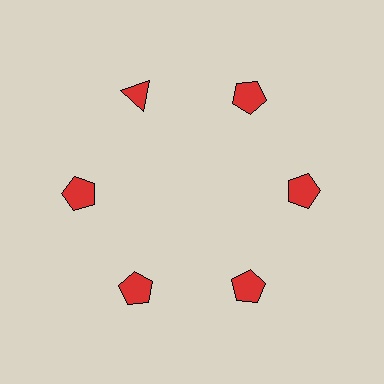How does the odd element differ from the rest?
It has a different shape: triangle instead of pentagon.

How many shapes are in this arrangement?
There are 6 shapes arranged in a ring pattern.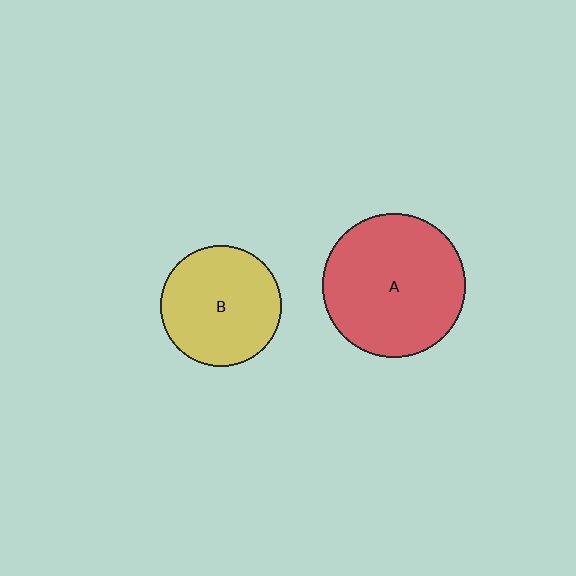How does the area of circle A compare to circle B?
Approximately 1.4 times.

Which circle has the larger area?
Circle A (red).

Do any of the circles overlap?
No, none of the circles overlap.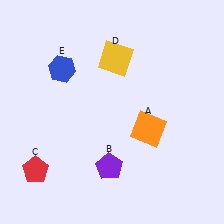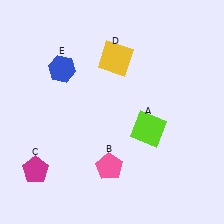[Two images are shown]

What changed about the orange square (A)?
In Image 1, A is orange. In Image 2, it changed to lime.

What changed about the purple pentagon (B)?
In Image 1, B is purple. In Image 2, it changed to pink.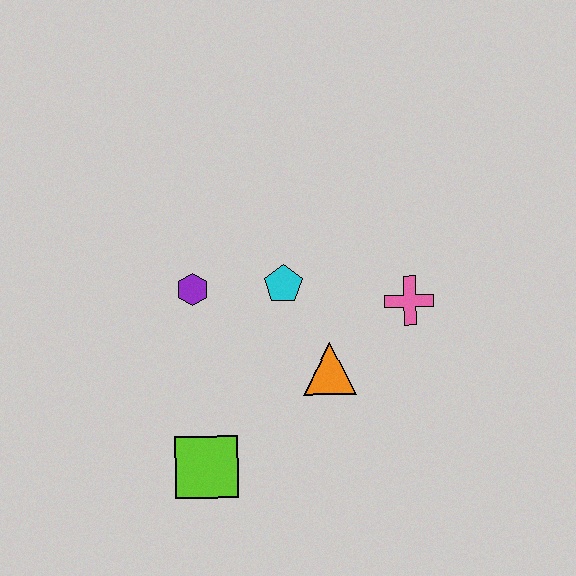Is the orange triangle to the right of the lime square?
Yes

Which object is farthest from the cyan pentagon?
The lime square is farthest from the cyan pentagon.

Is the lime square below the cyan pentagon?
Yes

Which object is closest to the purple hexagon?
The cyan pentagon is closest to the purple hexagon.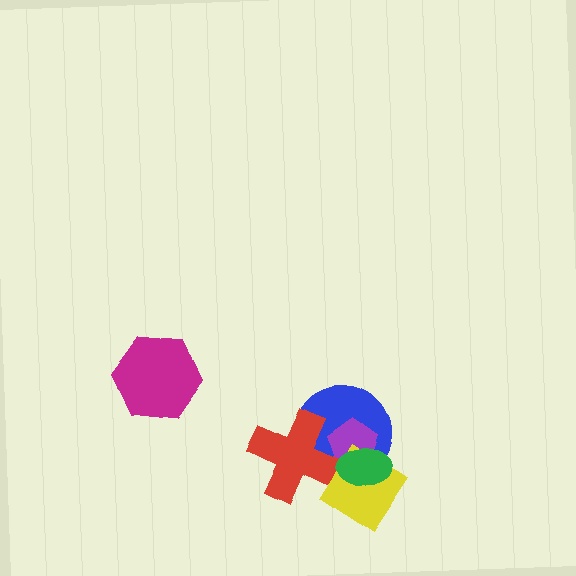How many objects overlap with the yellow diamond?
4 objects overlap with the yellow diamond.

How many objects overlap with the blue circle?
4 objects overlap with the blue circle.